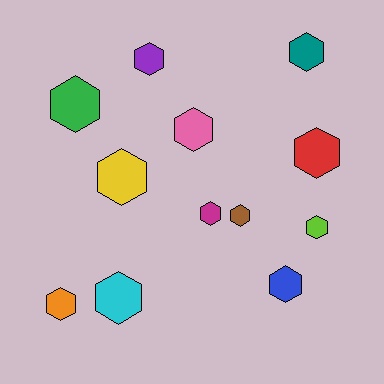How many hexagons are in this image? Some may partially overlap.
There are 12 hexagons.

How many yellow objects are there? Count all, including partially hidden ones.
There is 1 yellow object.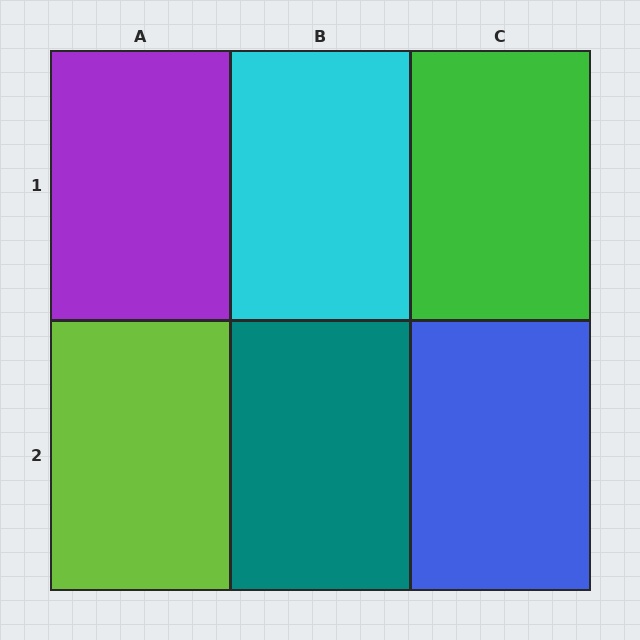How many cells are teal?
1 cell is teal.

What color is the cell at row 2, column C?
Blue.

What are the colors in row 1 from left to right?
Purple, cyan, green.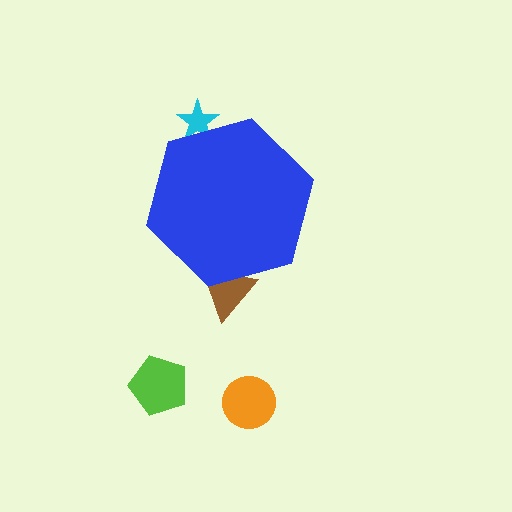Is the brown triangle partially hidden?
Yes, the brown triangle is partially hidden behind the blue hexagon.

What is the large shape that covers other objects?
A blue hexagon.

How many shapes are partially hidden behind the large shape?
2 shapes are partially hidden.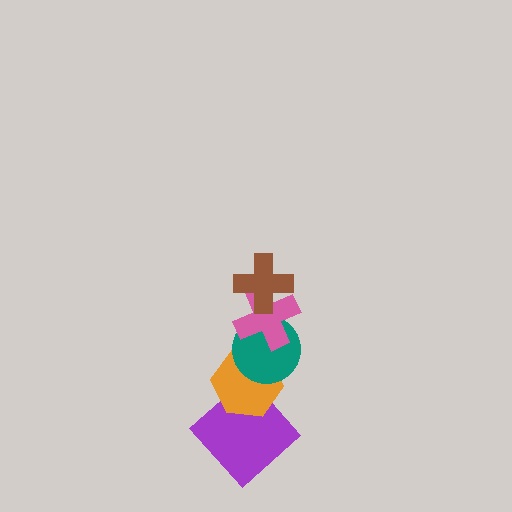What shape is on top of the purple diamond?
The orange hexagon is on top of the purple diamond.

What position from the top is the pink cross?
The pink cross is 2nd from the top.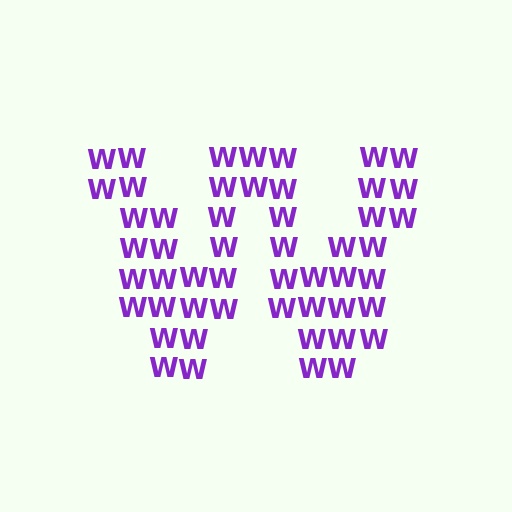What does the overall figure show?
The overall figure shows the letter W.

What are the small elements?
The small elements are letter W's.